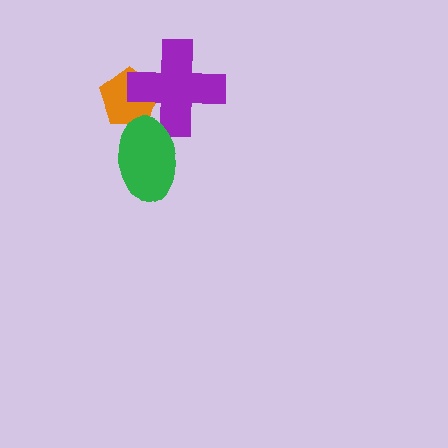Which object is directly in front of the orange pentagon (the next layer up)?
The purple cross is directly in front of the orange pentagon.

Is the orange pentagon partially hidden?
Yes, it is partially covered by another shape.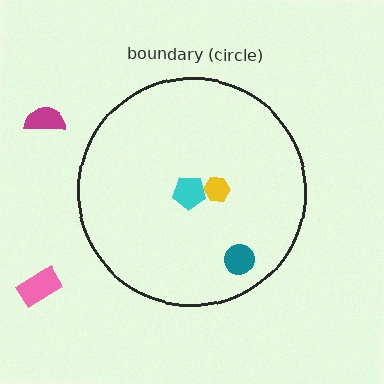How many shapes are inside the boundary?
3 inside, 2 outside.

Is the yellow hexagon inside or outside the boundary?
Inside.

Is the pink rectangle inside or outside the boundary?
Outside.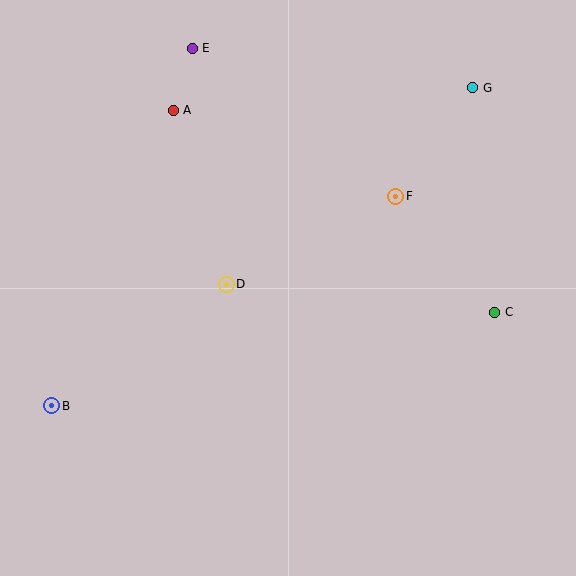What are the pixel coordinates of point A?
Point A is at (173, 110).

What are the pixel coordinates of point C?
Point C is at (495, 312).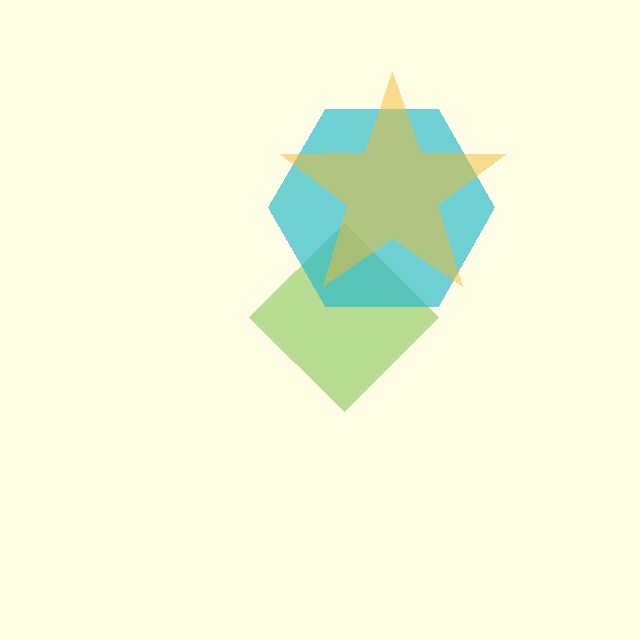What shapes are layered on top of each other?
The layered shapes are: a lime diamond, a cyan hexagon, a yellow star.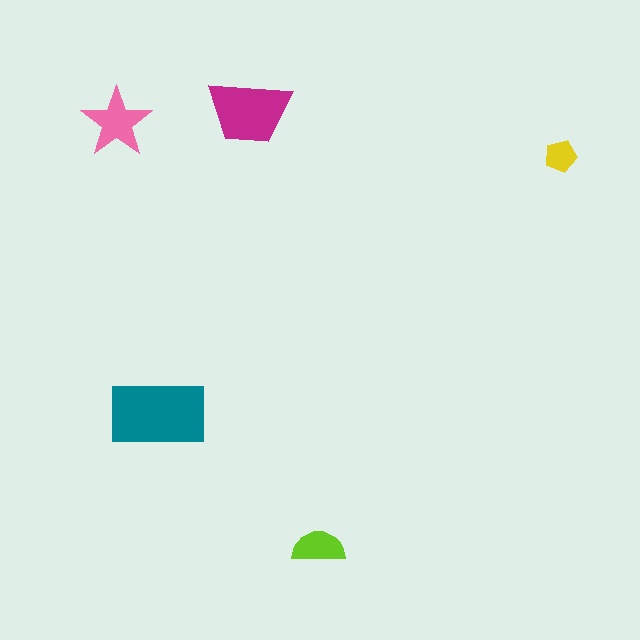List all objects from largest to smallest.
The teal rectangle, the magenta trapezoid, the pink star, the lime semicircle, the yellow pentagon.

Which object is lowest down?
The lime semicircle is bottommost.